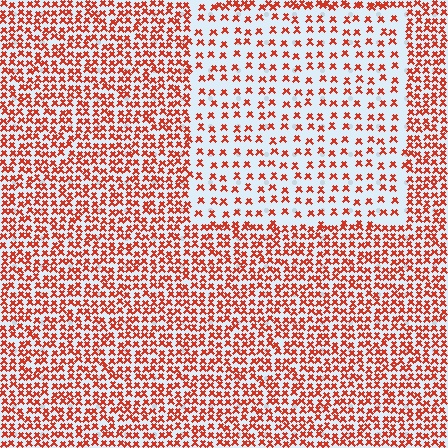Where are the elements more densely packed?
The elements are more densely packed outside the rectangle boundary.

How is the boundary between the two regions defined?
The boundary is defined by a change in element density (approximately 2.1x ratio). All elements are the same color, size, and shape.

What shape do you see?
I see a rectangle.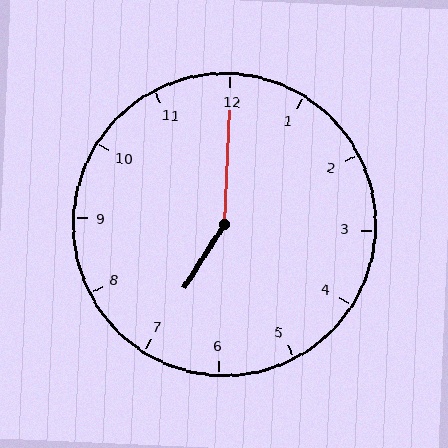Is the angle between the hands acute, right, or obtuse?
It is obtuse.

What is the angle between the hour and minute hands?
Approximately 150 degrees.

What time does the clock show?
7:00.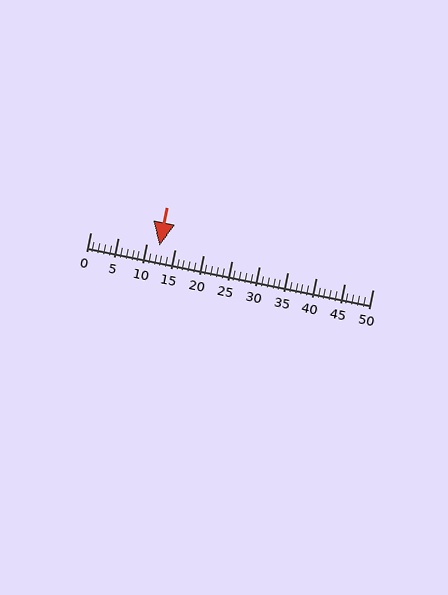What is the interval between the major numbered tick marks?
The major tick marks are spaced 5 units apart.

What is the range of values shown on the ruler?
The ruler shows values from 0 to 50.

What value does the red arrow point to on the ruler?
The red arrow points to approximately 12.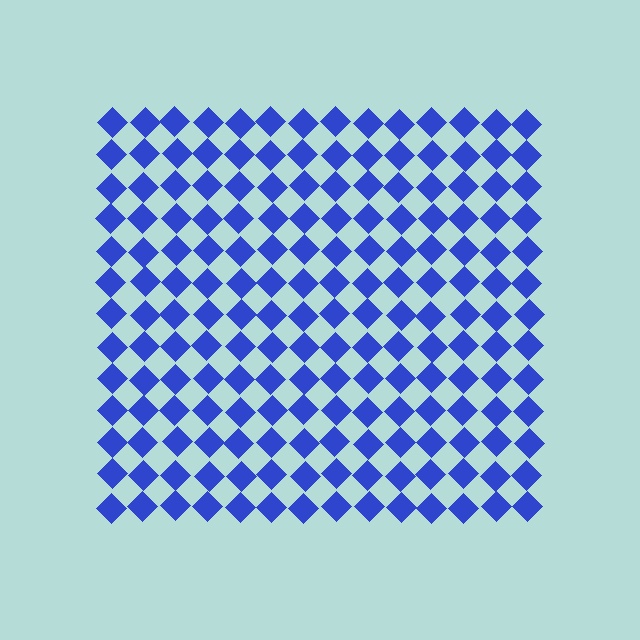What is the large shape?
The large shape is a square.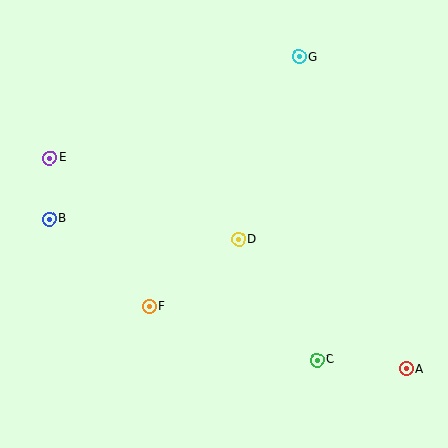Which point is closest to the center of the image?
Point D at (238, 239) is closest to the center.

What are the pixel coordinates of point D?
Point D is at (238, 239).